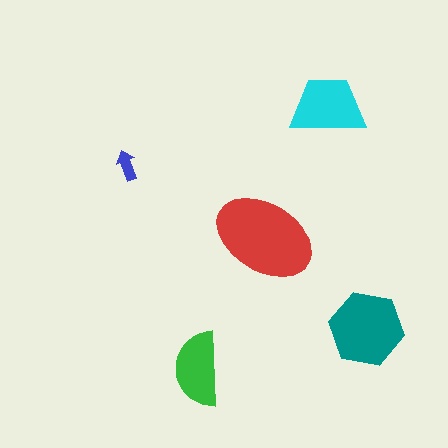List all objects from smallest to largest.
The blue arrow, the green semicircle, the cyan trapezoid, the teal hexagon, the red ellipse.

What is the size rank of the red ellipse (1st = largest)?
1st.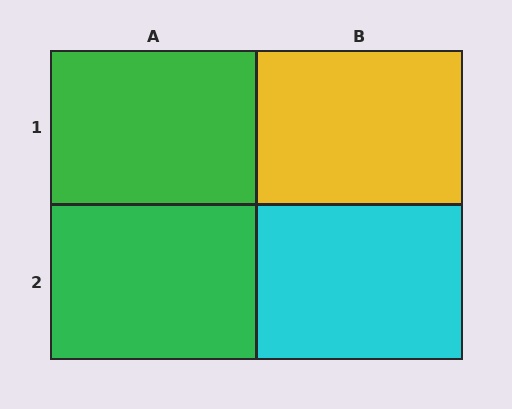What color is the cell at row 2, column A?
Green.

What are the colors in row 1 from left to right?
Green, yellow.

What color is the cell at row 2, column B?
Cyan.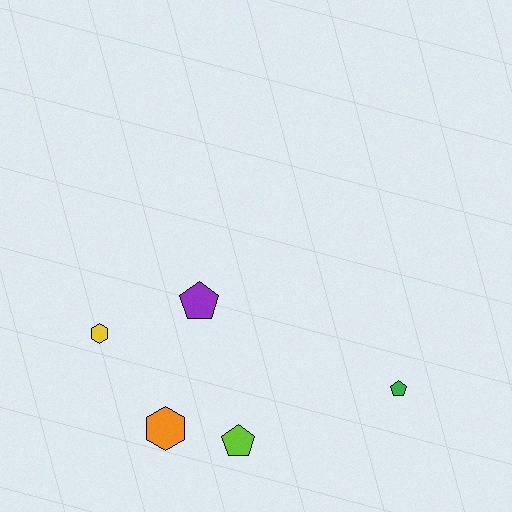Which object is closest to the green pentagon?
The lime pentagon is closest to the green pentagon.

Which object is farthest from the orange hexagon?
The green pentagon is farthest from the orange hexagon.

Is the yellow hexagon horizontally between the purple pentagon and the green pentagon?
No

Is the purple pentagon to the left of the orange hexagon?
No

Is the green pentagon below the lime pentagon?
No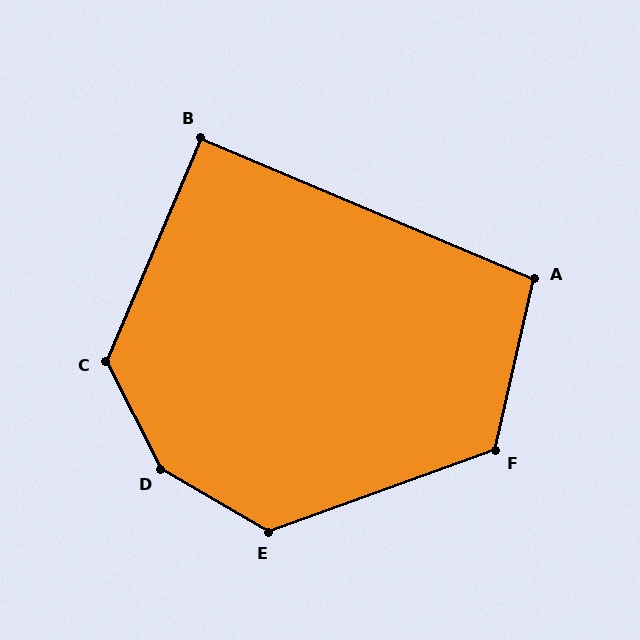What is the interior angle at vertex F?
Approximately 123 degrees (obtuse).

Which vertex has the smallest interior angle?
B, at approximately 90 degrees.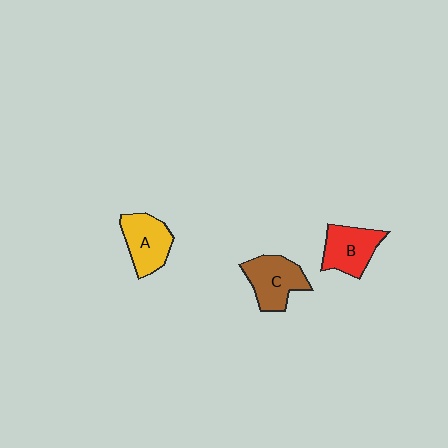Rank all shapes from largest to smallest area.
From largest to smallest: C (brown), A (yellow), B (red).